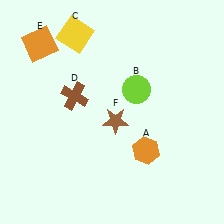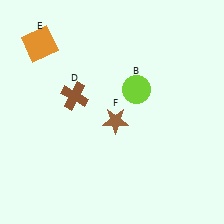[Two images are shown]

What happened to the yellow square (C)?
The yellow square (C) was removed in Image 2. It was in the top-left area of Image 1.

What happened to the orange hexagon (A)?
The orange hexagon (A) was removed in Image 2. It was in the bottom-right area of Image 1.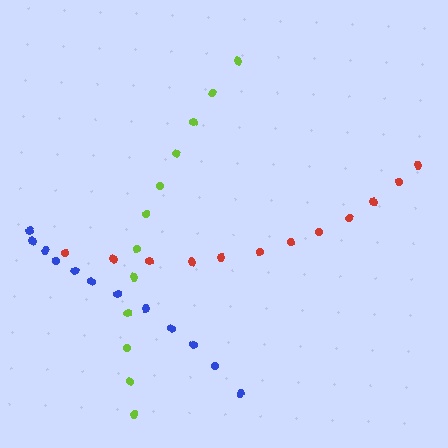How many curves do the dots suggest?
There are 3 distinct paths.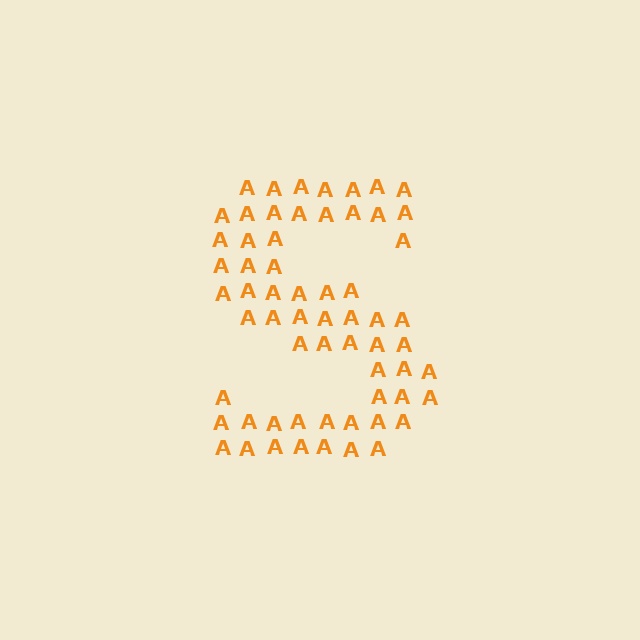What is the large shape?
The large shape is the letter S.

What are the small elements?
The small elements are letter A's.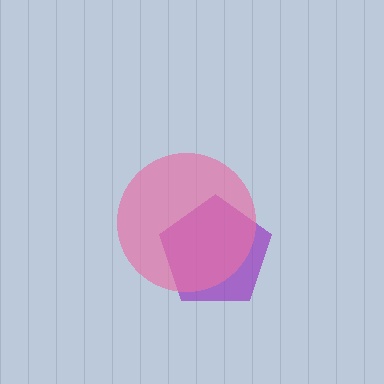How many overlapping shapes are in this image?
There are 2 overlapping shapes in the image.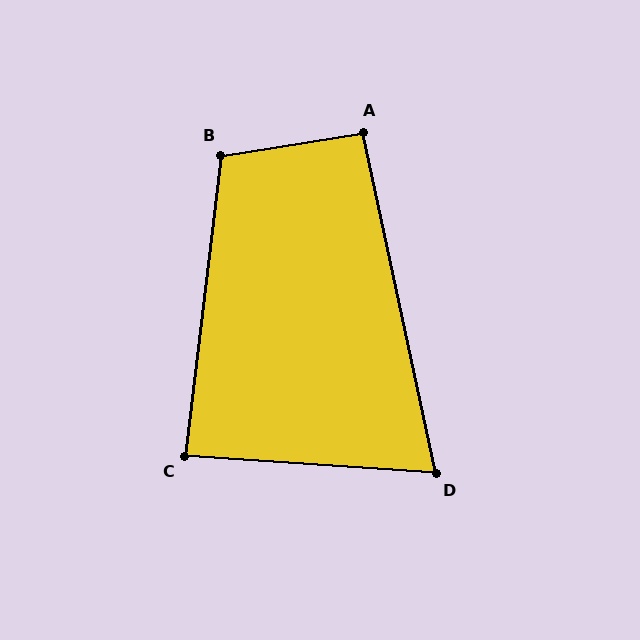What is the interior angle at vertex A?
Approximately 93 degrees (approximately right).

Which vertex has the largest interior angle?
B, at approximately 106 degrees.